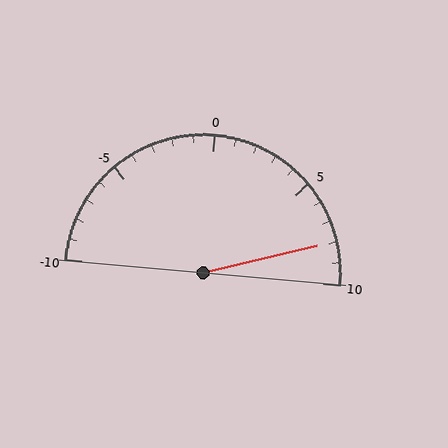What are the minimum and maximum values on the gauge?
The gauge ranges from -10 to 10.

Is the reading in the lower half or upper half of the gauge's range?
The reading is in the upper half of the range (-10 to 10).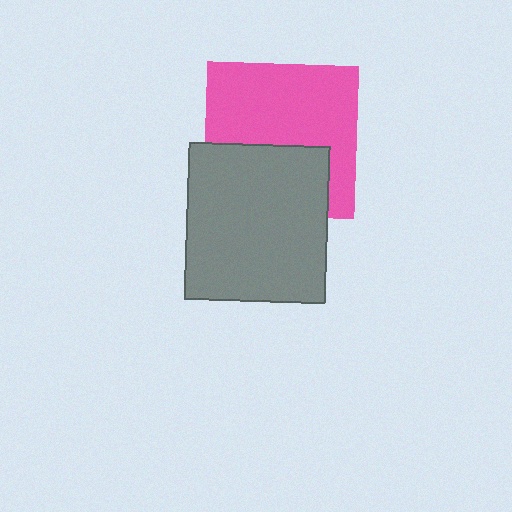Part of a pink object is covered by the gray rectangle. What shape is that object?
It is a square.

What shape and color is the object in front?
The object in front is a gray rectangle.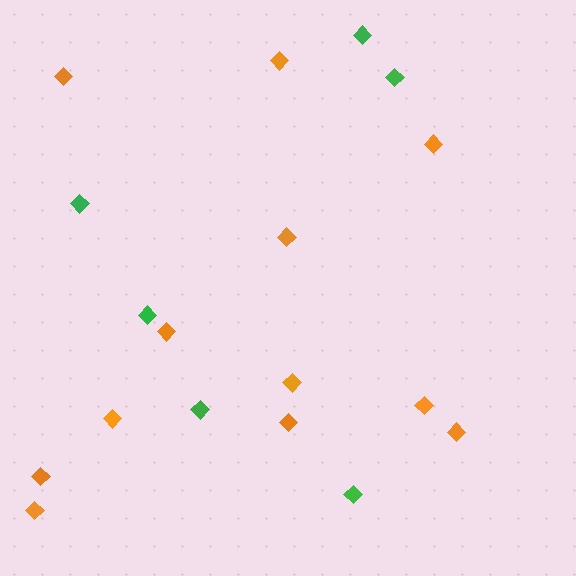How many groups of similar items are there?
There are 2 groups: one group of green diamonds (6) and one group of orange diamonds (12).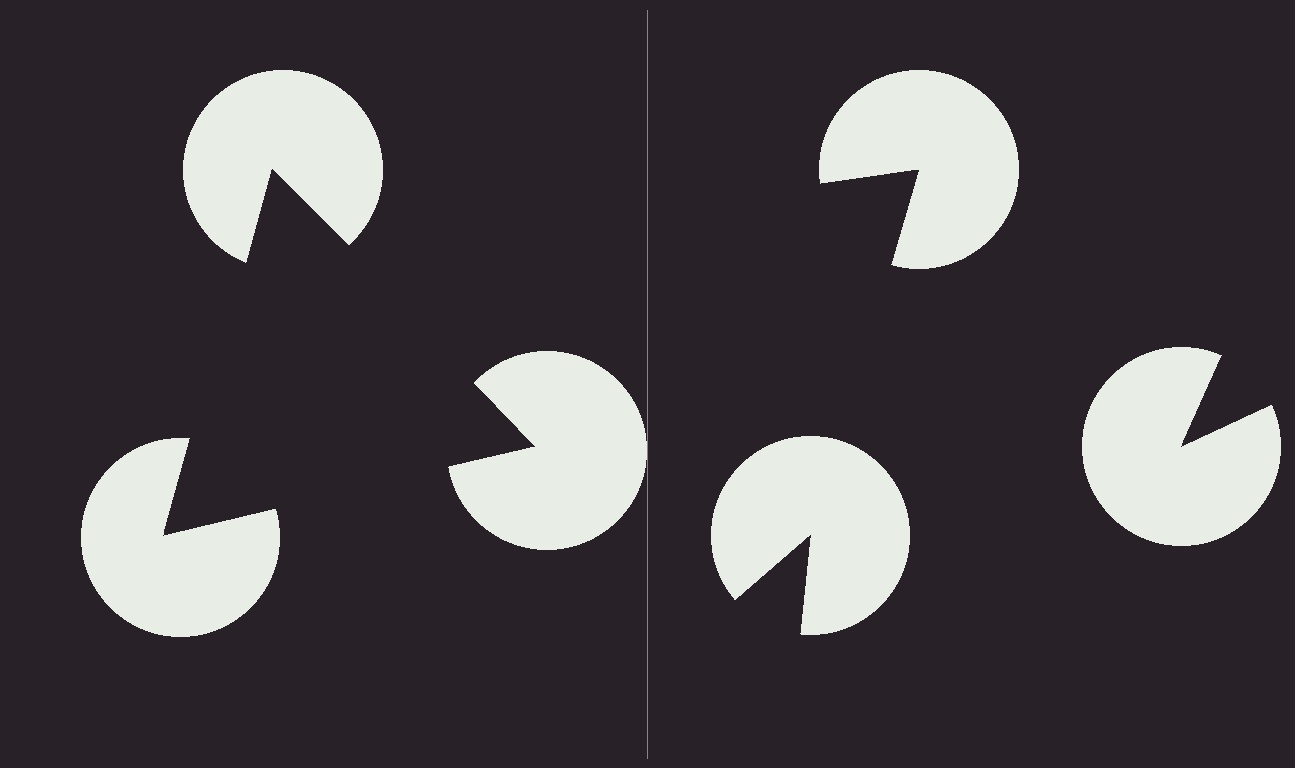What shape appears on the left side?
An illusory triangle.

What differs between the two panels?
The pac-man discs are positioned identically on both sides; only the wedge orientations differ. On the left they align to a triangle; on the right they are misaligned.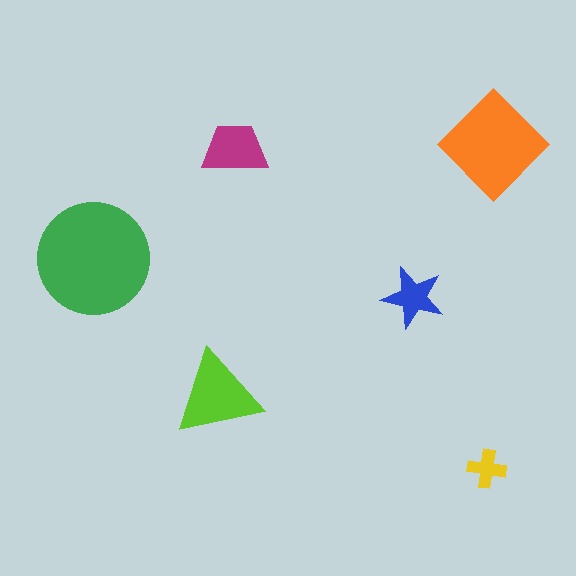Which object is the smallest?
The yellow cross.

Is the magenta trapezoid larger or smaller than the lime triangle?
Smaller.